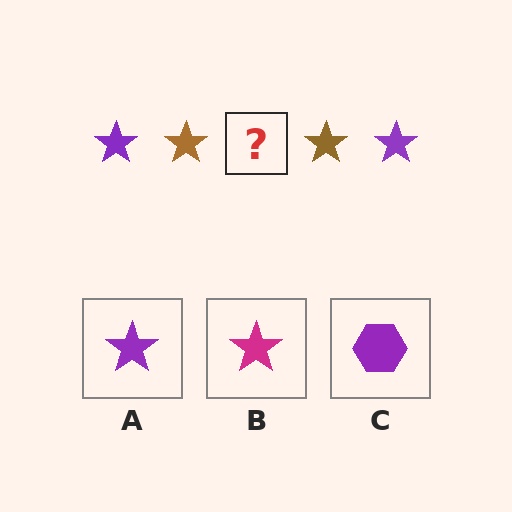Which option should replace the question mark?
Option A.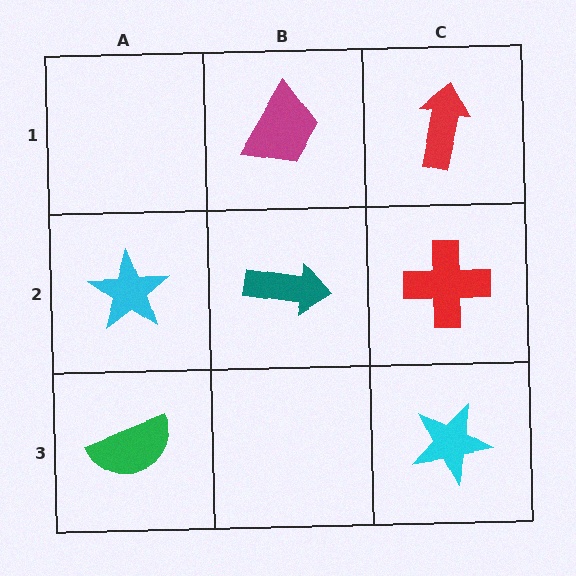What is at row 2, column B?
A teal arrow.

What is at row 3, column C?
A cyan star.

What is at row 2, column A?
A cyan star.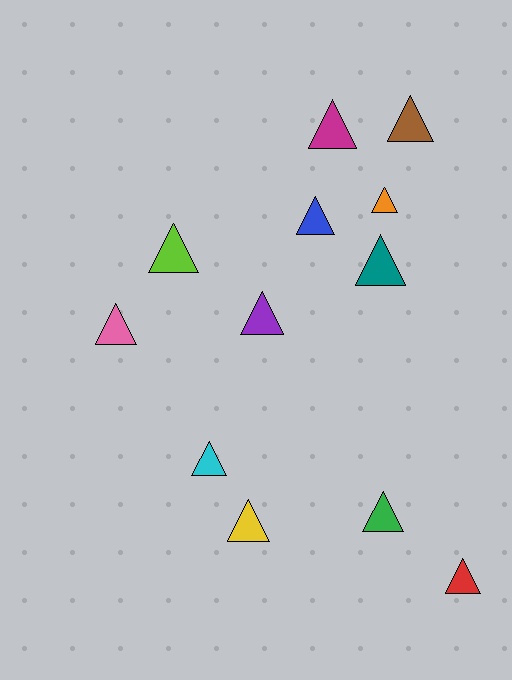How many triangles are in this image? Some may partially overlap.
There are 12 triangles.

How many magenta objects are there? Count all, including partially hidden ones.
There is 1 magenta object.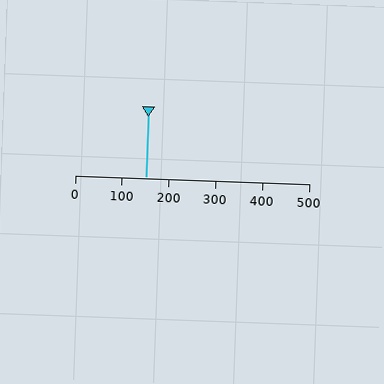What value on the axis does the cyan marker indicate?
The marker indicates approximately 150.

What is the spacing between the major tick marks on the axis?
The major ticks are spaced 100 apart.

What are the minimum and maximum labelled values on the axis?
The axis runs from 0 to 500.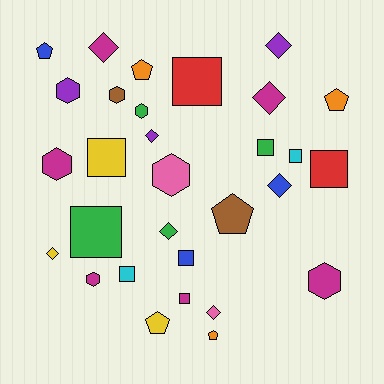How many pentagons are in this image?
There are 6 pentagons.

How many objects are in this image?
There are 30 objects.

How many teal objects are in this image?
There are no teal objects.